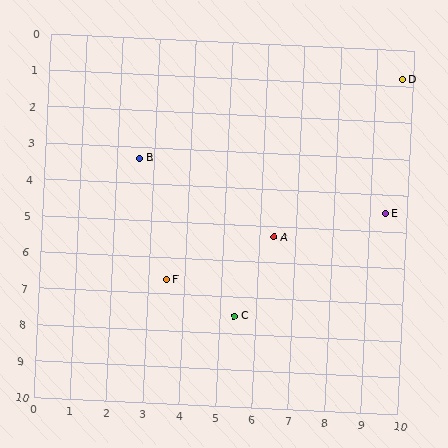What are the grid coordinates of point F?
Point F is at approximately (3.5, 6.6).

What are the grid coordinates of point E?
Point E is at approximately (9.4, 4.5).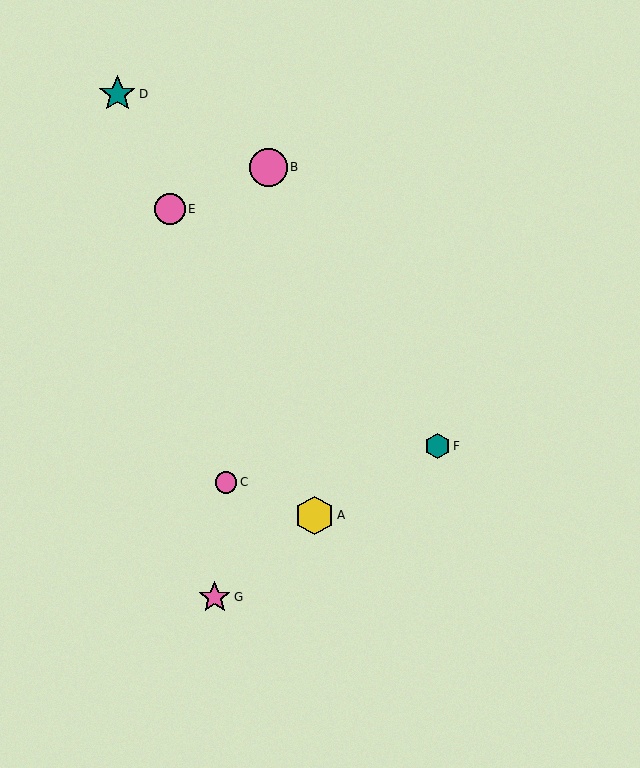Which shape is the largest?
The yellow hexagon (labeled A) is the largest.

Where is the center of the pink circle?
The center of the pink circle is at (170, 209).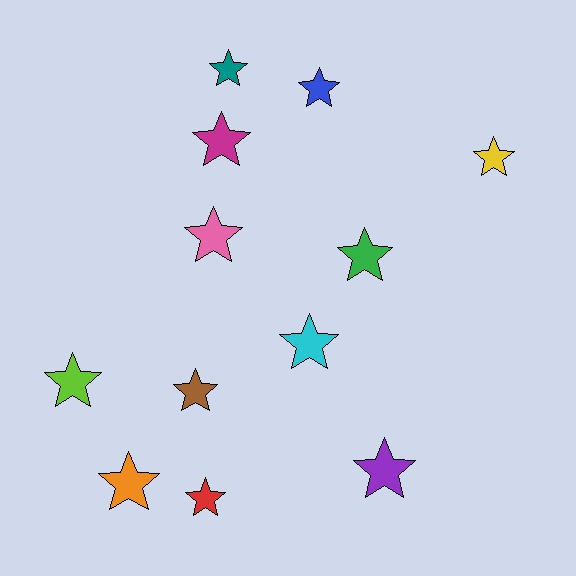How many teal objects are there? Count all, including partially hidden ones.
There is 1 teal object.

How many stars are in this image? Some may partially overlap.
There are 12 stars.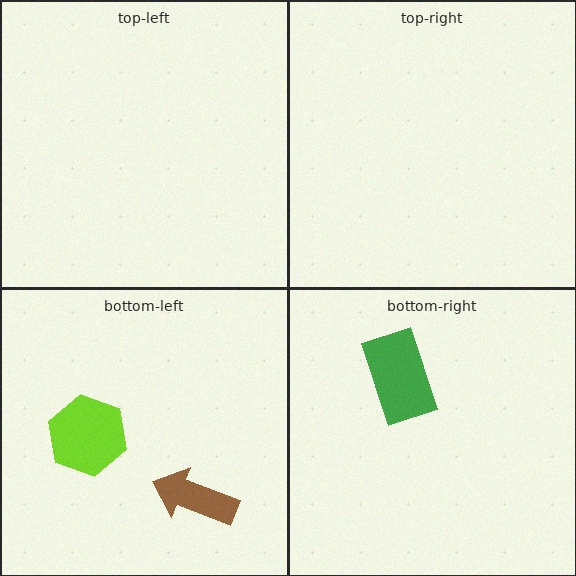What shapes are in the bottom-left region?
The lime hexagon, the brown arrow.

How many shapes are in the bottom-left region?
2.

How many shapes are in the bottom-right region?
1.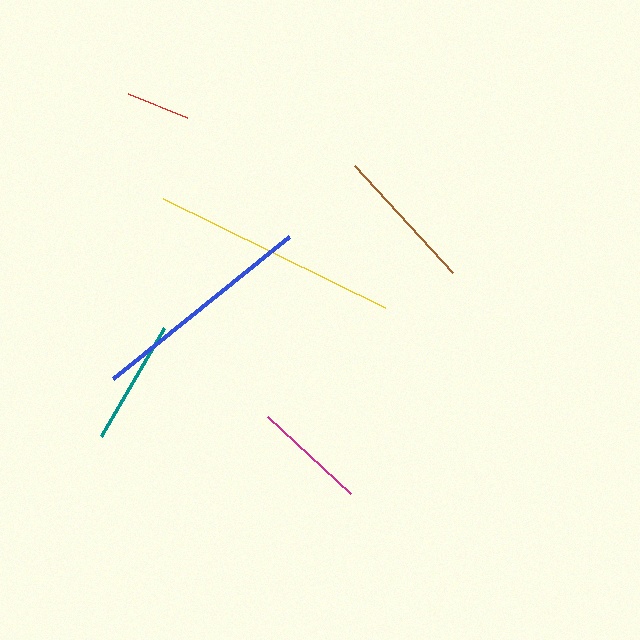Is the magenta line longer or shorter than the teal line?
The teal line is longer than the magenta line.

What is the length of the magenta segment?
The magenta segment is approximately 113 pixels long.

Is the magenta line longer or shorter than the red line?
The magenta line is longer than the red line.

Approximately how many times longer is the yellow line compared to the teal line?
The yellow line is approximately 2.0 times the length of the teal line.